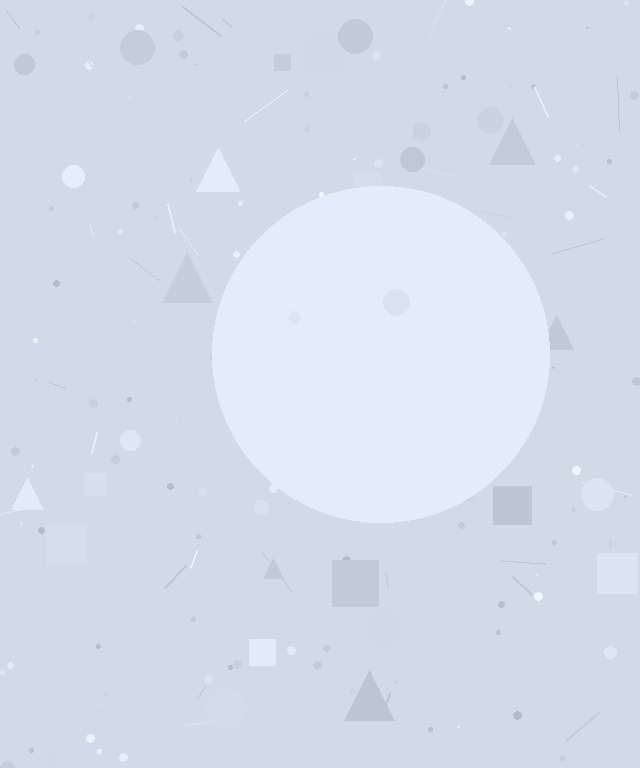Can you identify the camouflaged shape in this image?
The camouflaged shape is a circle.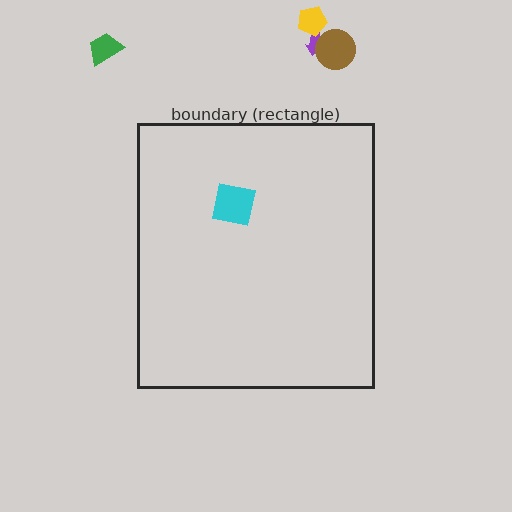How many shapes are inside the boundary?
1 inside, 4 outside.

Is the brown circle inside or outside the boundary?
Outside.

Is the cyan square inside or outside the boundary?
Inside.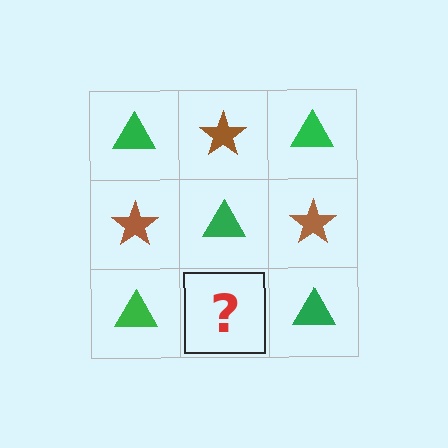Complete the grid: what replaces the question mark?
The question mark should be replaced with a brown star.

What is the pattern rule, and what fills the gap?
The rule is that it alternates green triangle and brown star in a checkerboard pattern. The gap should be filled with a brown star.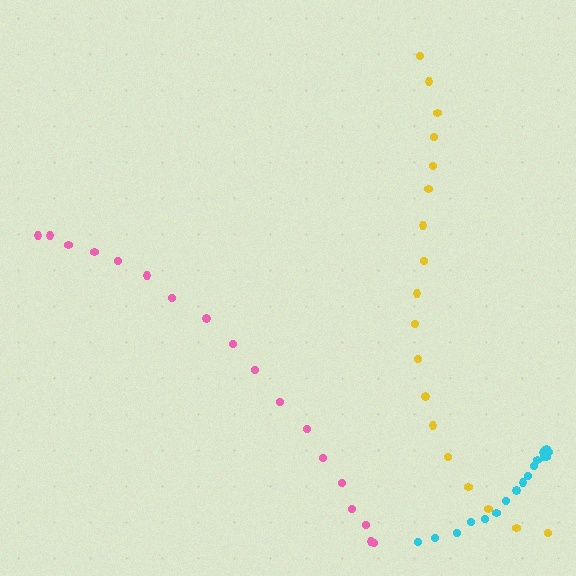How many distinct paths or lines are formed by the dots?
There are 3 distinct paths.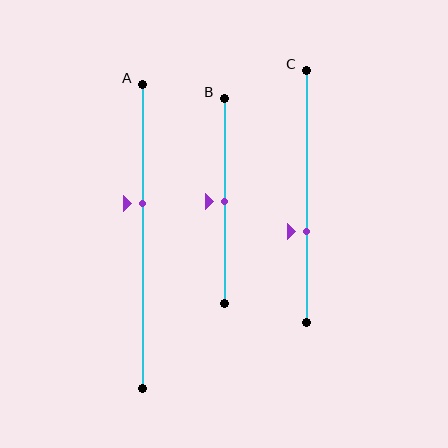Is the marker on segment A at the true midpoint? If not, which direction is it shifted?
No, the marker on segment A is shifted upward by about 11% of the segment length.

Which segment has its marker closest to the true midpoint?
Segment B has its marker closest to the true midpoint.